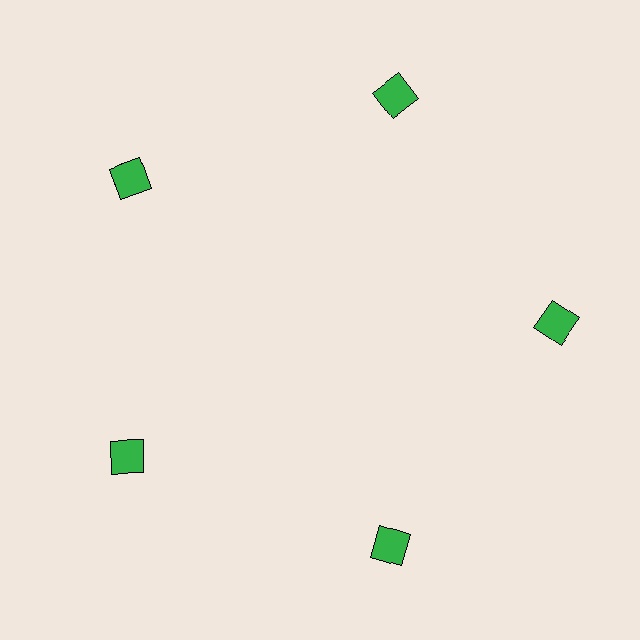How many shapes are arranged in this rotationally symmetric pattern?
There are 5 shapes, arranged in 5 groups of 1.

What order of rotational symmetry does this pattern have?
This pattern has 5-fold rotational symmetry.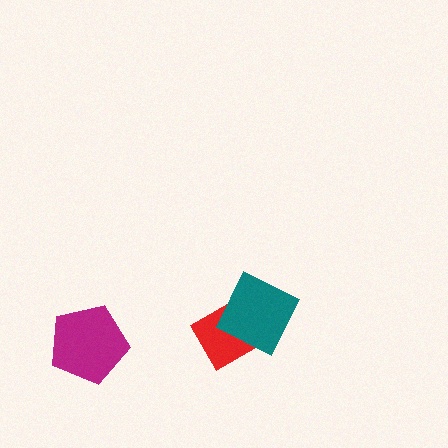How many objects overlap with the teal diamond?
1 object overlaps with the teal diamond.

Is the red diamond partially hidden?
Yes, it is partially covered by another shape.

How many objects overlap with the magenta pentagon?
0 objects overlap with the magenta pentagon.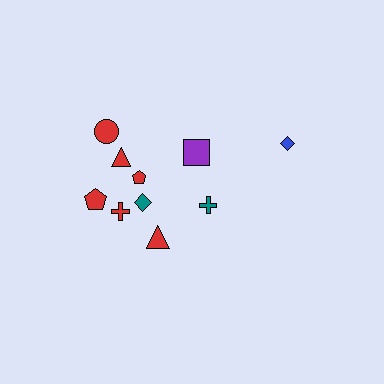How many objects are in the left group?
There are 7 objects.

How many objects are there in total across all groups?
There are 10 objects.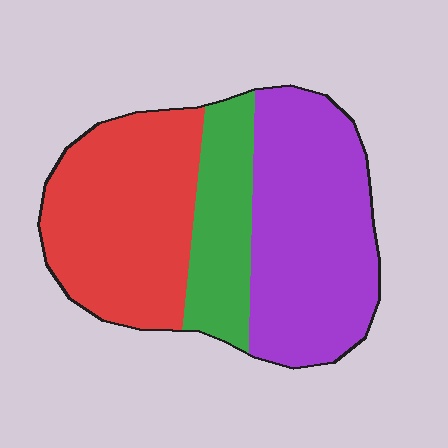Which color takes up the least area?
Green, at roughly 20%.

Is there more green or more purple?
Purple.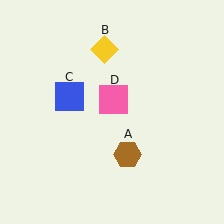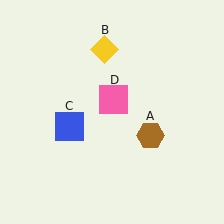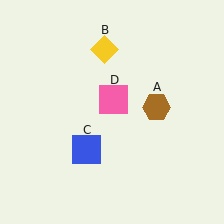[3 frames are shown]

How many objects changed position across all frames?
2 objects changed position: brown hexagon (object A), blue square (object C).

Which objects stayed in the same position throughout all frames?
Yellow diamond (object B) and pink square (object D) remained stationary.